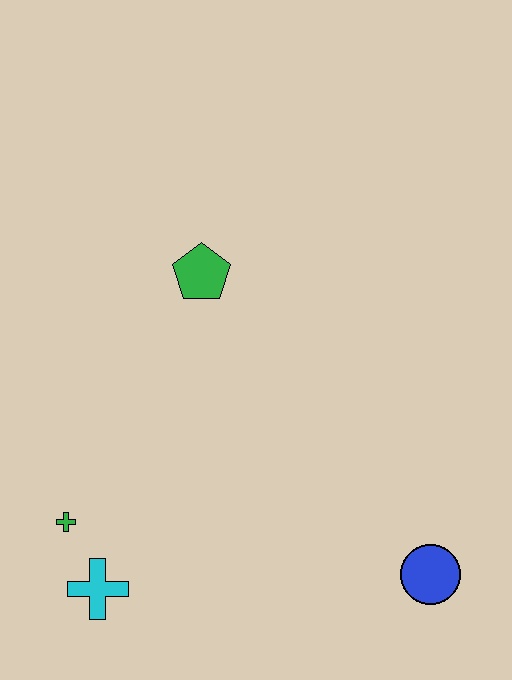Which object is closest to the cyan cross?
The green cross is closest to the cyan cross.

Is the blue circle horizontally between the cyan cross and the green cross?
No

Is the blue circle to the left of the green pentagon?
No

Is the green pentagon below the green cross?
No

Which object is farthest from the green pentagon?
The blue circle is farthest from the green pentagon.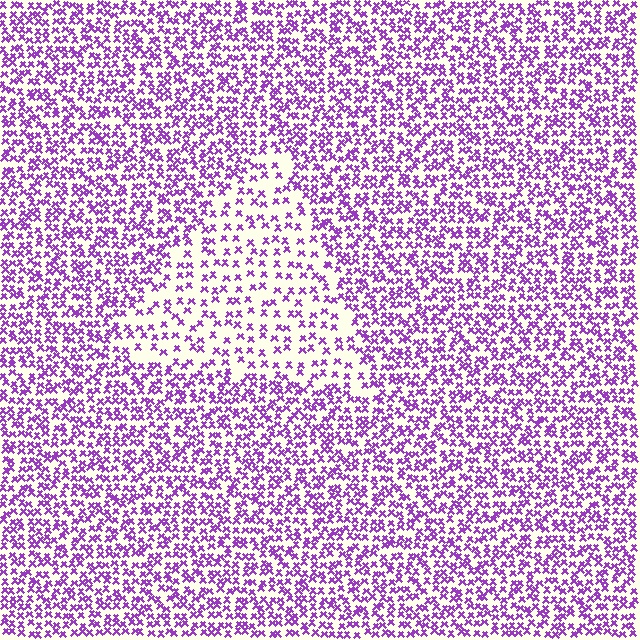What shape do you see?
I see a triangle.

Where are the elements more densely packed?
The elements are more densely packed outside the triangle boundary.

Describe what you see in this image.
The image contains small purple elements arranged at two different densities. A triangle-shaped region is visible where the elements are less densely packed than the surrounding area.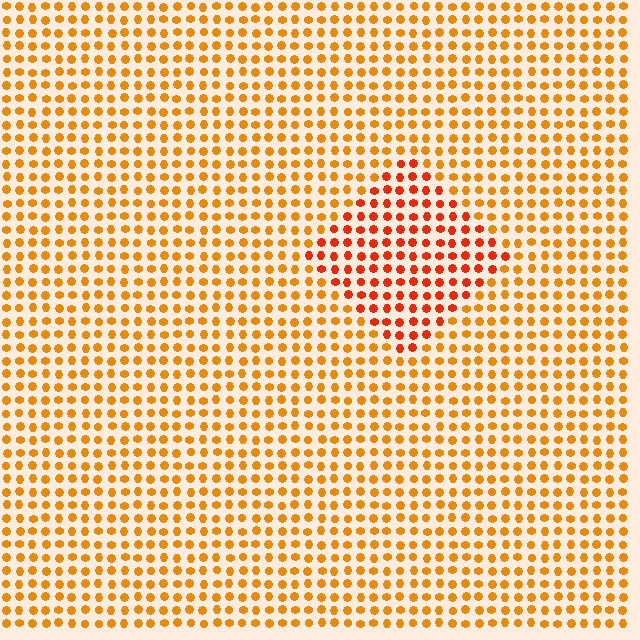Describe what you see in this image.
The image is filled with small orange elements in a uniform arrangement. A diamond-shaped region is visible where the elements are tinted to a slightly different hue, forming a subtle color boundary.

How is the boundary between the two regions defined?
The boundary is defined purely by a slight shift in hue (about 27 degrees). Spacing, size, and orientation are identical on both sides.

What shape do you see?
I see a diamond.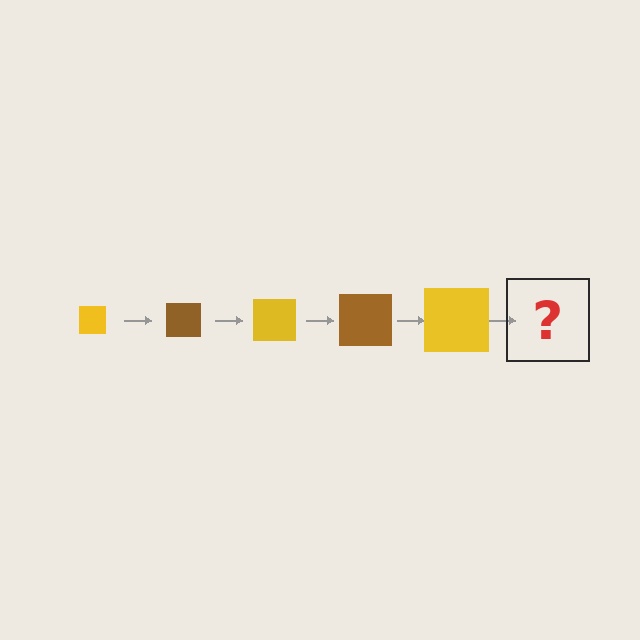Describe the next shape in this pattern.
It should be a brown square, larger than the previous one.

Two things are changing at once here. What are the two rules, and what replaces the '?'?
The two rules are that the square grows larger each step and the color cycles through yellow and brown. The '?' should be a brown square, larger than the previous one.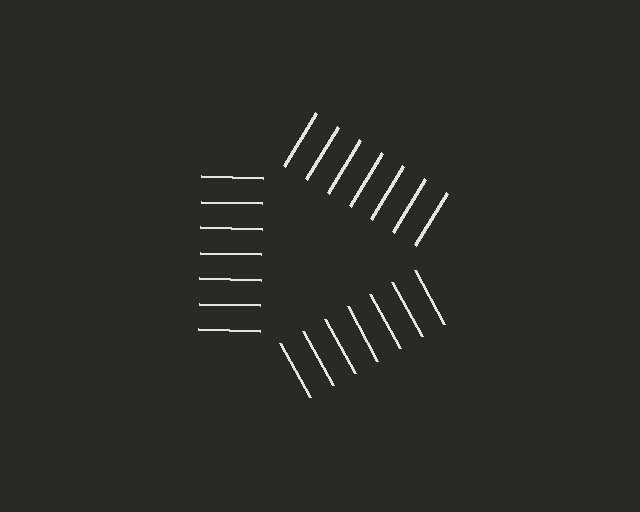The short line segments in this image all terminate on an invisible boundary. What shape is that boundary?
An illusory triangle — the line segments terminate on its edges but no continuous stroke is drawn.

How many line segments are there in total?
21 — 7 along each of the 3 edges.